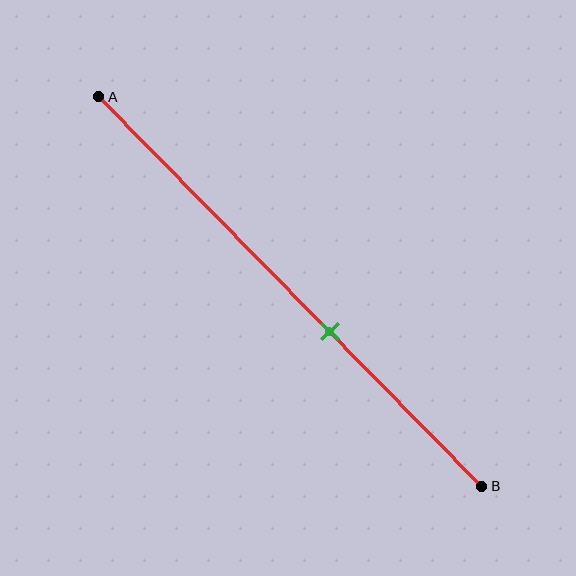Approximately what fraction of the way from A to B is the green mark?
The green mark is approximately 60% of the way from A to B.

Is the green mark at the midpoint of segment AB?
No, the mark is at about 60% from A, not at the 50% midpoint.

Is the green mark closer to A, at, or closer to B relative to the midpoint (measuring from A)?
The green mark is closer to point B than the midpoint of segment AB.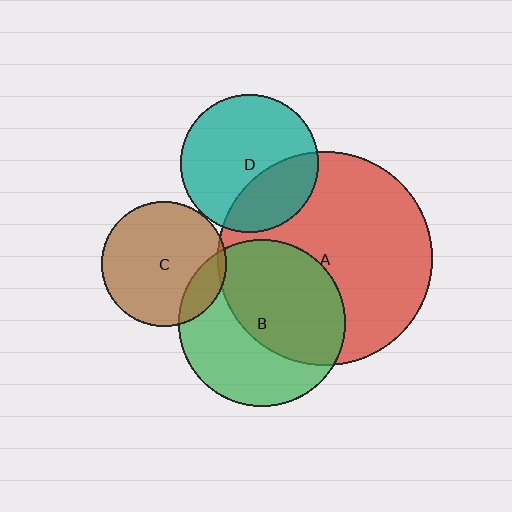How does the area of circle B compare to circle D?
Approximately 1.5 times.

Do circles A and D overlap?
Yes.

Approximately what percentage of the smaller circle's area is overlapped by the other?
Approximately 30%.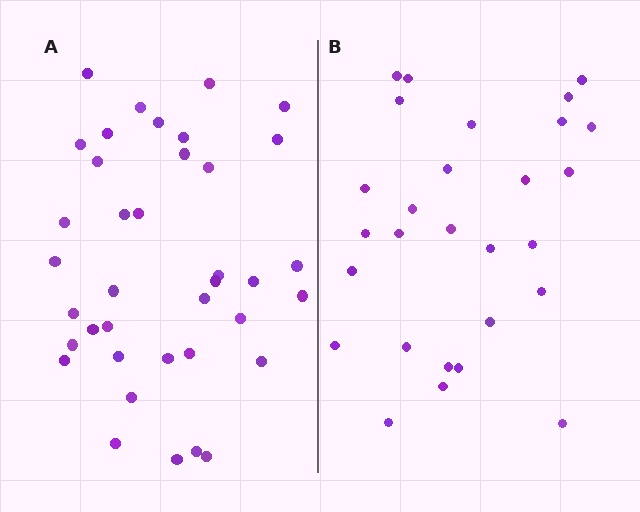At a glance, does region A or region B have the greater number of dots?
Region A (the left region) has more dots.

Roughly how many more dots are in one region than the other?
Region A has roughly 10 or so more dots than region B.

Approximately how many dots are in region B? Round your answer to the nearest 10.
About 30 dots. (The exact count is 28, which rounds to 30.)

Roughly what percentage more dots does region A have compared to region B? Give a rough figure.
About 35% more.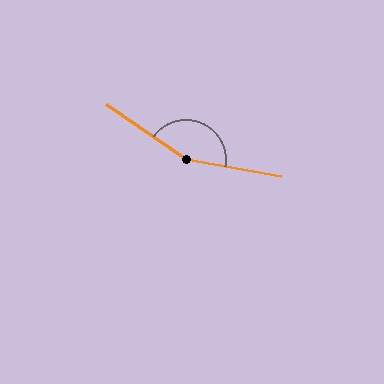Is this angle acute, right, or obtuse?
It is obtuse.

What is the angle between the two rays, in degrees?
Approximately 155 degrees.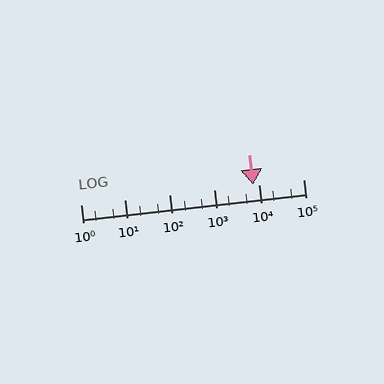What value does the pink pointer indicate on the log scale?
The pointer indicates approximately 7300.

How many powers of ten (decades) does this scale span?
The scale spans 5 decades, from 1 to 100000.